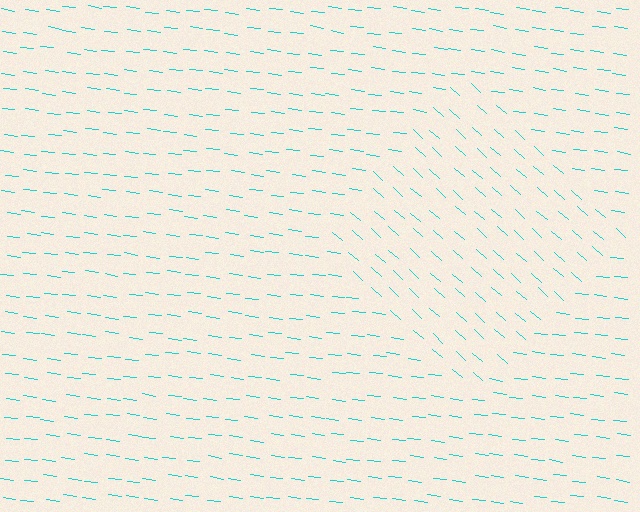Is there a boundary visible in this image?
Yes, there is a texture boundary formed by a change in line orientation.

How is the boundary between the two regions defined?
The boundary is defined purely by a change in line orientation (approximately 34 degrees difference). All lines are the same color and thickness.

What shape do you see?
I see a diamond.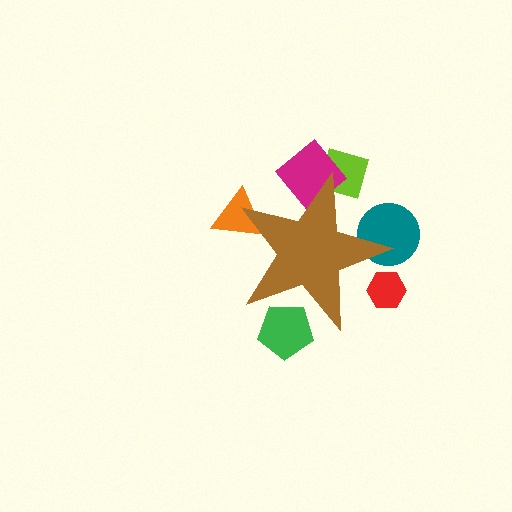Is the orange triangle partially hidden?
Yes, the orange triangle is partially hidden behind the brown star.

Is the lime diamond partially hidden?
Yes, the lime diamond is partially hidden behind the brown star.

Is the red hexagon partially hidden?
Yes, the red hexagon is partially hidden behind the brown star.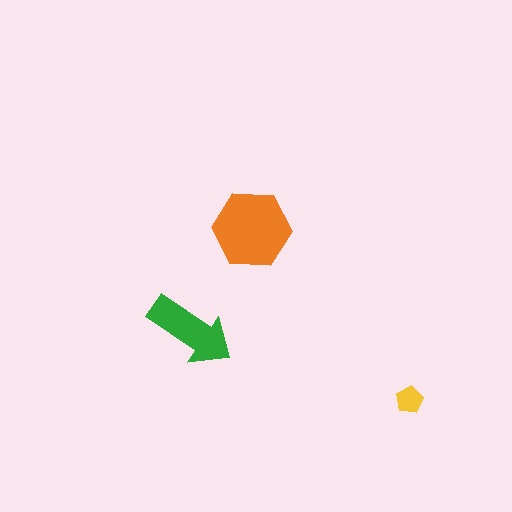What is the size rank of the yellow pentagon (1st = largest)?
3rd.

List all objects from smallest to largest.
The yellow pentagon, the green arrow, the orange hexagon.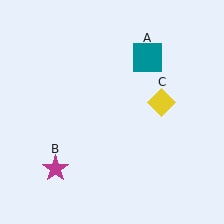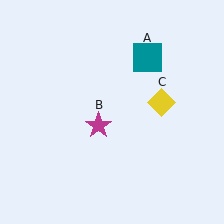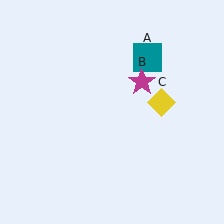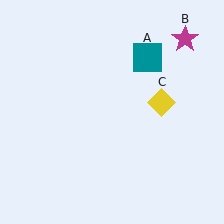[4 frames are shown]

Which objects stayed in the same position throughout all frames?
Teal square (object A) and yellow diamond (object C) remained stationary.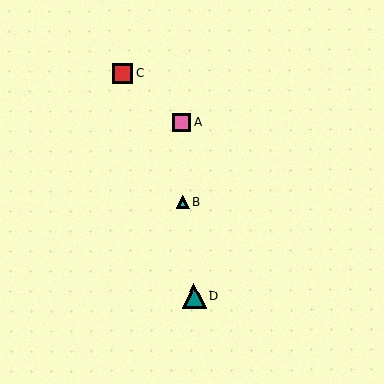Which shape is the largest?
The teal triangle (labeled D) is the largest.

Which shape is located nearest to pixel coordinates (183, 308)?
The teal triangle (labeled D) at (194, 296) is nearest to that location.